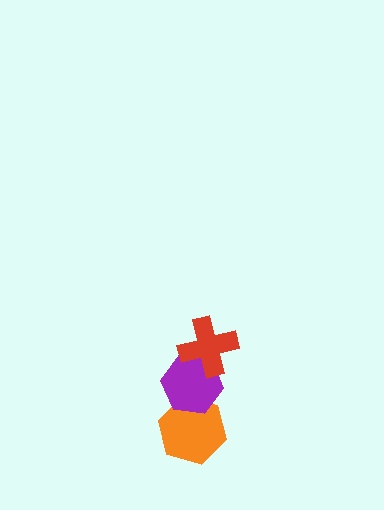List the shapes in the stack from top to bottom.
From top to bottom: the red cross, the purple hexagon, the orange hexagon.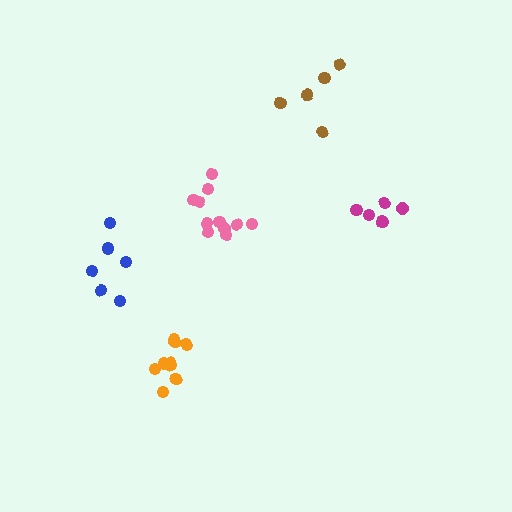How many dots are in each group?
Group 1: 5 dots, Group 2: 9 dots, Group 3: 11 dots, Group 4: 6 dots, Group 5: 6 dots (37 total).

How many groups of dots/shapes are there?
There are 5 groups.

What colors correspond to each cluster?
The clusters are colored: brown, orange, pink, blue, magenta.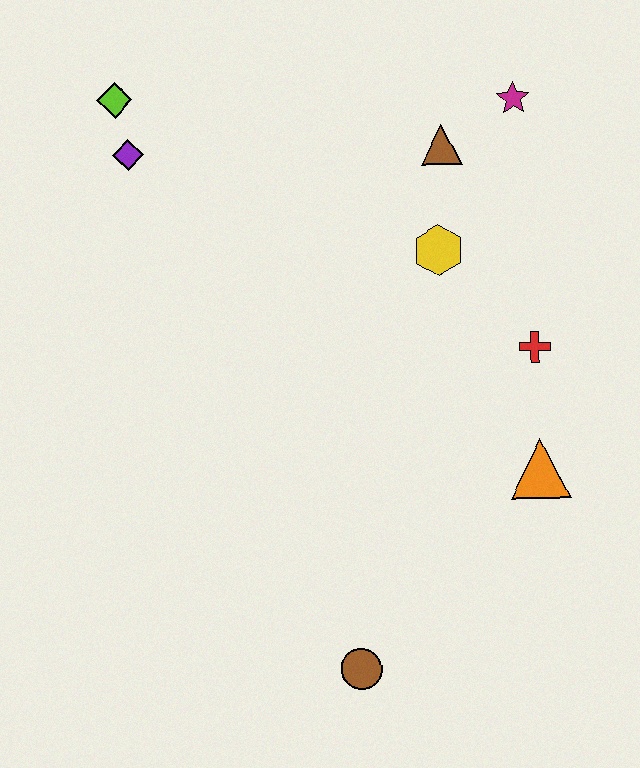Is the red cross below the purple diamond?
Yes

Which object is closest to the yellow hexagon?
The brown triangle is closest to the yellow hexagon.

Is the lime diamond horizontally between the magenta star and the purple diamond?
No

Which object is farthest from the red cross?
The lime diamond is farthest from the red cross.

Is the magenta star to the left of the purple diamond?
No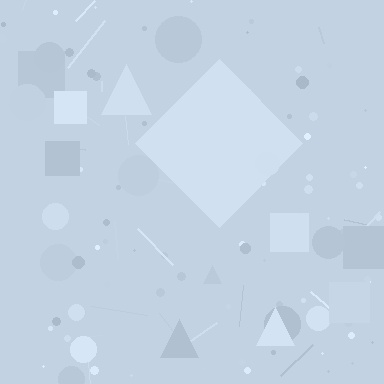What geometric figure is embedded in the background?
A diamond is embedded in the background.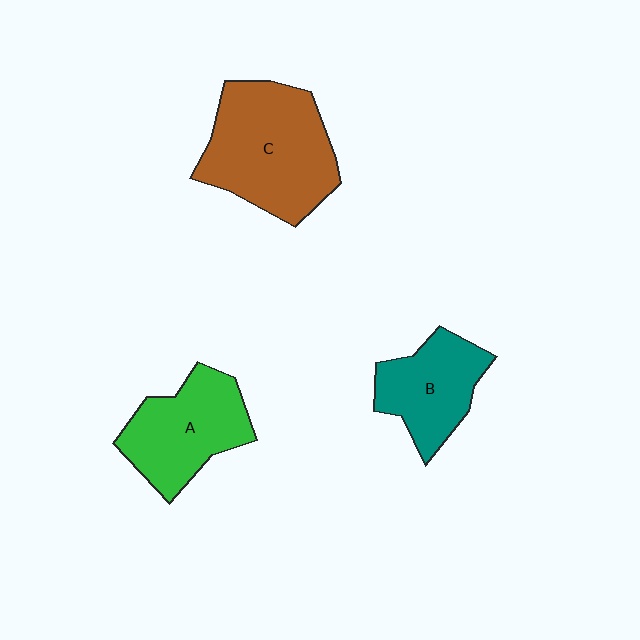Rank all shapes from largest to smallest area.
From largest to smallest: C (brown), A (green), B (teal).